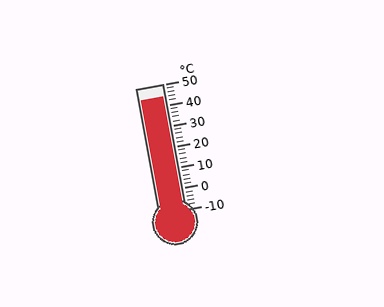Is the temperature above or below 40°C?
The temperature is above 40°C.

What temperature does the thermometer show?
The thermometer shows approximately 44°C.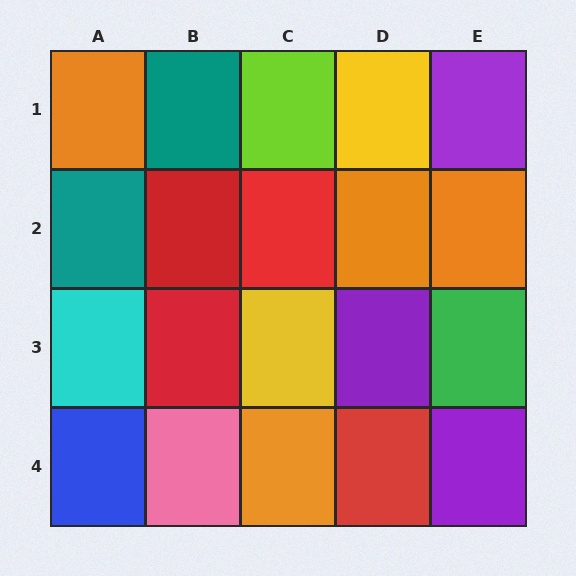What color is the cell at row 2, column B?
Red.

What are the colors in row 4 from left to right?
Blue, pink, orange, red, purple.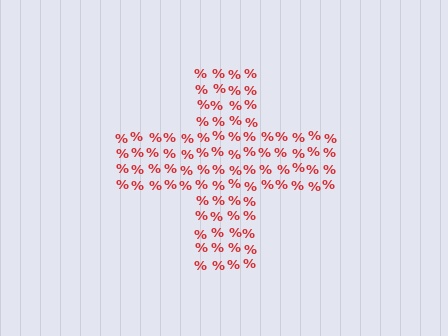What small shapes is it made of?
It is made of small percent signs.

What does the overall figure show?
The overall figure shows a cross.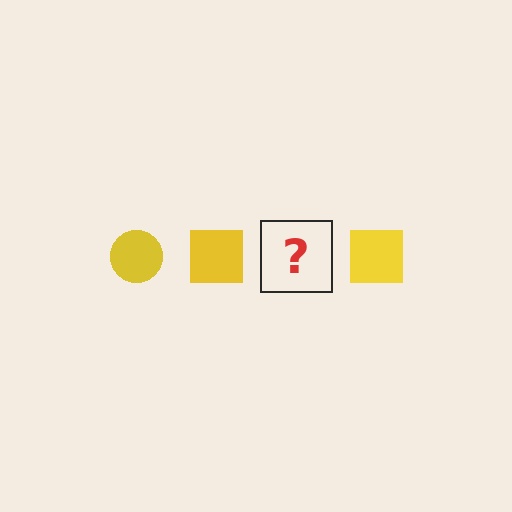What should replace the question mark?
The question mark should be replaced with a yellow circle.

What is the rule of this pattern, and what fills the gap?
The rule is that the pattern cycles through circle, square shapes in yellow. The gap should be filled with a yellow circle.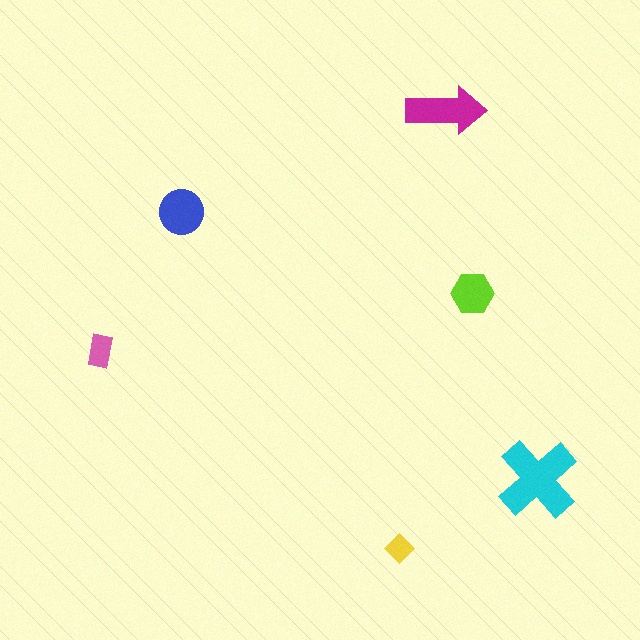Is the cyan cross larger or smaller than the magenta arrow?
Larger.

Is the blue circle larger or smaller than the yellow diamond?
Larger.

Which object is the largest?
The cyan cross.